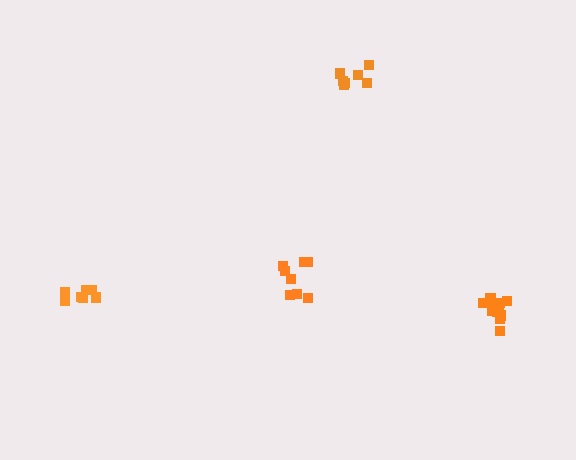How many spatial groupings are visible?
There are 4 spatial groupings.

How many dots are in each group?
Group 1: 11 dots, Group 2: 7 dots, Group 3: 7 dots, Group 4: 8 dots (33 total).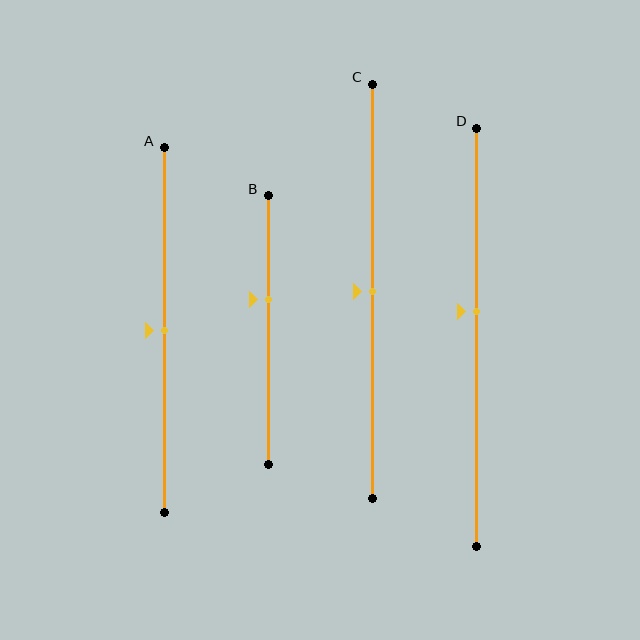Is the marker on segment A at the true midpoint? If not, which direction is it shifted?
Yes, the marker on segment A is at the true midpoint.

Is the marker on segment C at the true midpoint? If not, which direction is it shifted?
Yes, the marker on segment C is at the true midpoint.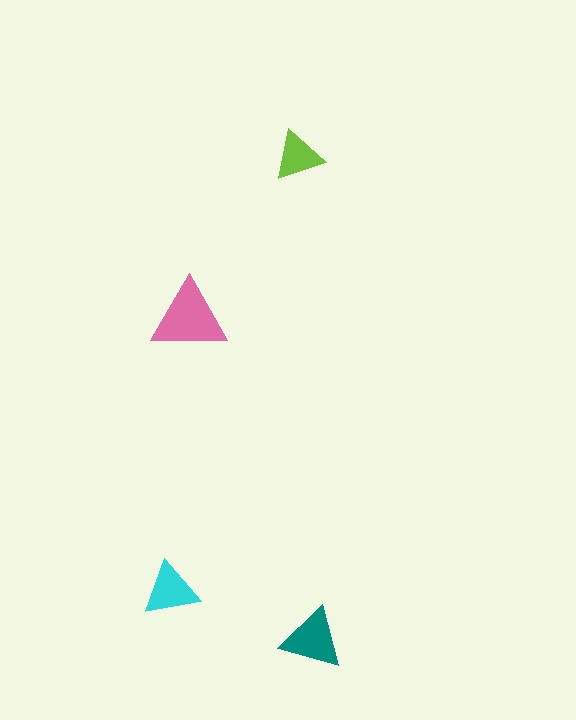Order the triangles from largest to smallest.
the pink one, the teal one, the cyan one, the lime one.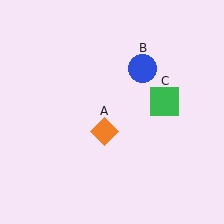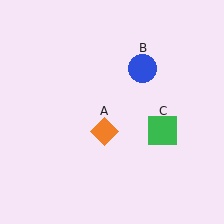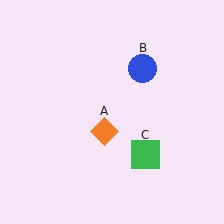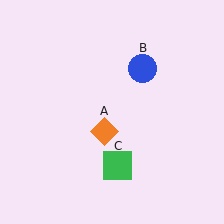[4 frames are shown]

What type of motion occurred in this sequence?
The green square (object C) rotated clockwise around the center of the scene.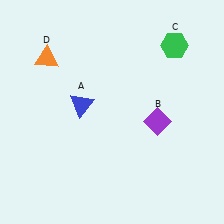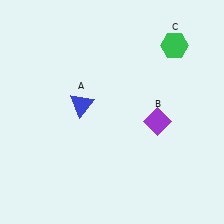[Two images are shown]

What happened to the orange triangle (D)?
The orange triangle (D) was removed in Image 2. It was in the top-left area of Image 1.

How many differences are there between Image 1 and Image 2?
There is 1 difference between the two images.